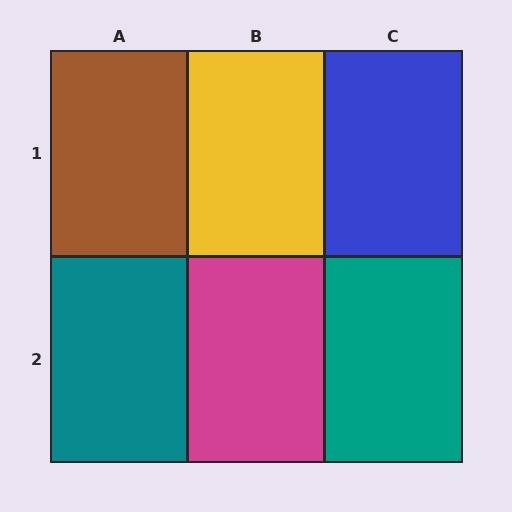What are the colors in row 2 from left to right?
Teal, magenta, teal.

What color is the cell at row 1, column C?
Blue.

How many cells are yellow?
1 cell is yellow.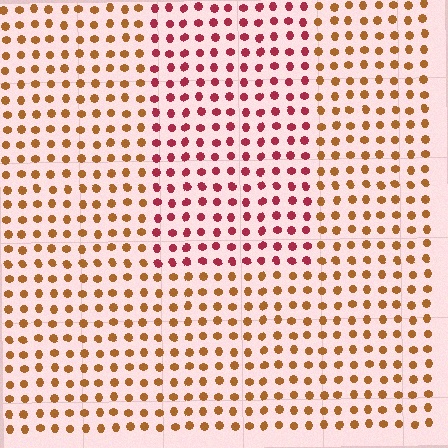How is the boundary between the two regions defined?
The boundary is defined purely by a slight shift in hue (about 43 degrees). Spacing, size, and orientation are identical on both sides.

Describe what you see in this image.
The image is filled with small brown elements in a uniform arrangement. A rectangle-shaped region is visible where the elements are tinted to a slightly different hue, forming a subtle color boundary.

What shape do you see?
I see a rectangle.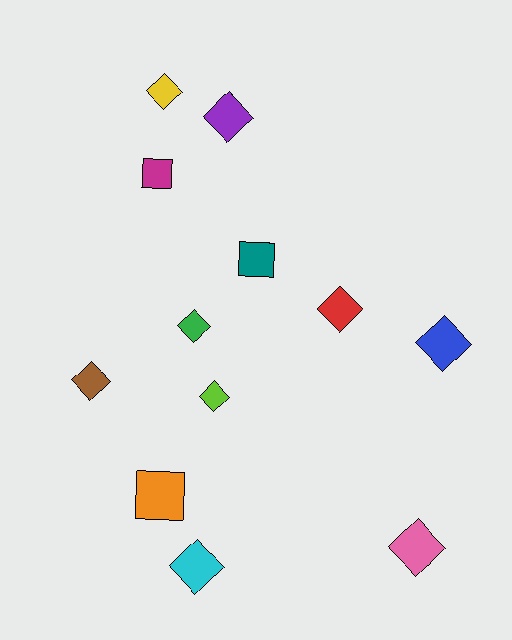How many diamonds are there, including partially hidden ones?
There are 9 diamonds.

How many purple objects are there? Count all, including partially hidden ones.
There is 1 purple object.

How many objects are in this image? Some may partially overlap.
There are 12 objects.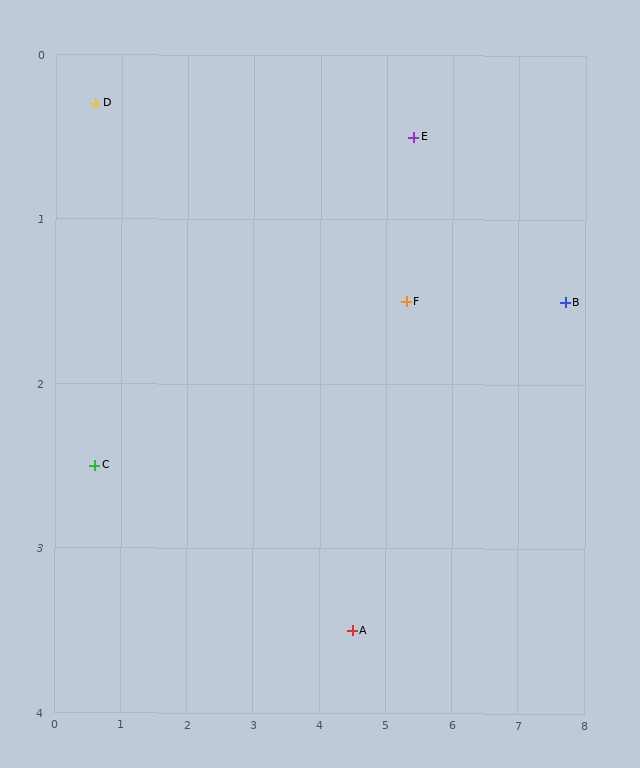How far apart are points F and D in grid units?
Points F and D are about 4.9 grid units apart.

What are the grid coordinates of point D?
Point D is at approximately (0.6, 0.3).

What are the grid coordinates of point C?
Point C is at approximately (0.6, 2.5).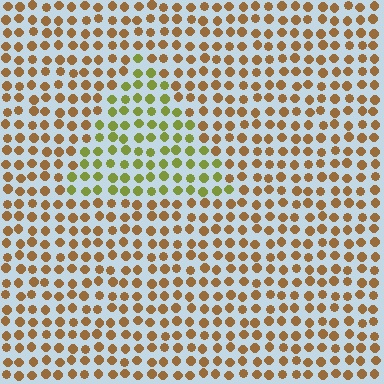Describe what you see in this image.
The image is filled with small brown elements in a uniform arrangement. A triangle-shaped region is visible where the elements are tinted to a slightly different hue, forming a subtle color boundary.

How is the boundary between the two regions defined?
The boundary is defined purely by a slight shift in hue (about 46 degrees). Spacing, size, and orientation are identical on both sides.